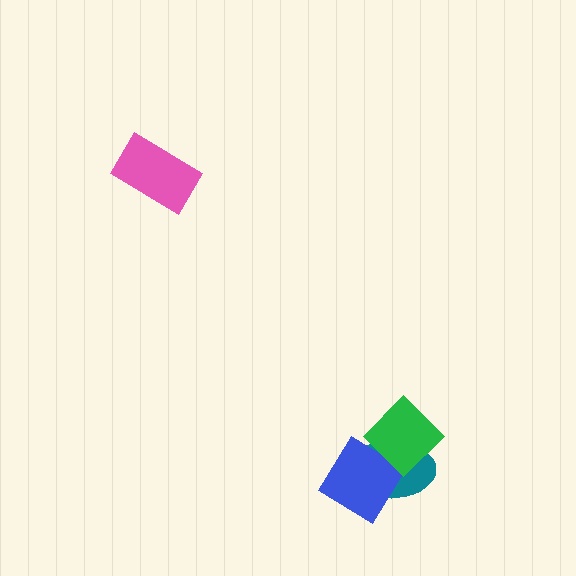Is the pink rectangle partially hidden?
No, no other shape covers it.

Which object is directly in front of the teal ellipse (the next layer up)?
The blue diamond is directly in front of the teal ellipse.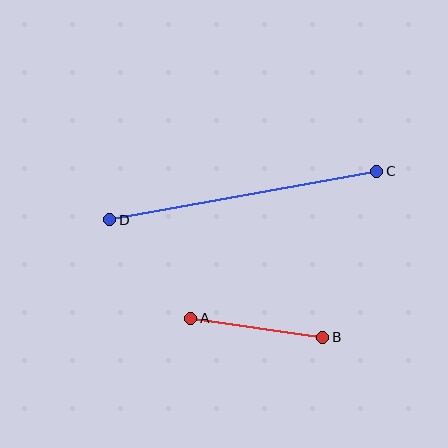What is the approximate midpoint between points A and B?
The midpoint is at approximately (257, 328) pixels.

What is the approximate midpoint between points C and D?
The midpoint is at approximately (243, 195) pixels.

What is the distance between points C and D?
The distance is approximately 271 pixels.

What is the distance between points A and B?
The distance is approximately 134 pixels.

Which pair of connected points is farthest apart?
Points C and D are farthest apart.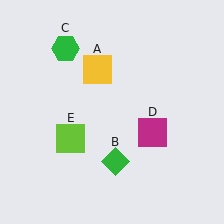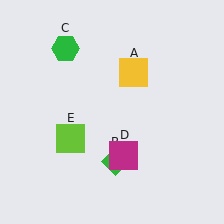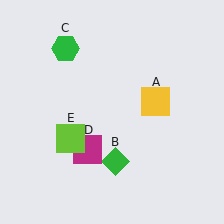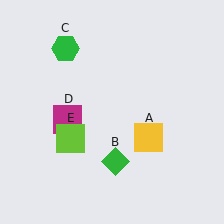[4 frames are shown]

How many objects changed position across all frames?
2 objects changed position: yellow square (object A), magenta square (object D).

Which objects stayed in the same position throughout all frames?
Green diamond (object B) and green hexagon (object C) and lime square (object E) remained stationary.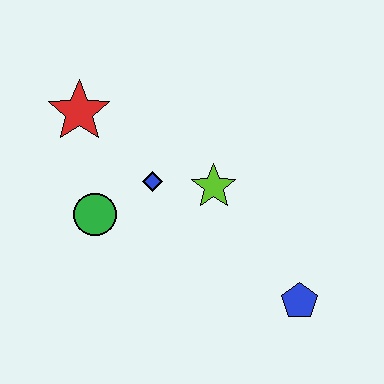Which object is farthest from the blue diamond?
The blue pentagon is farthest from the blue diamond.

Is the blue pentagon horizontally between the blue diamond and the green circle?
No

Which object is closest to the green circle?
The blue diamond is closest to the green circle.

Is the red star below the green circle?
No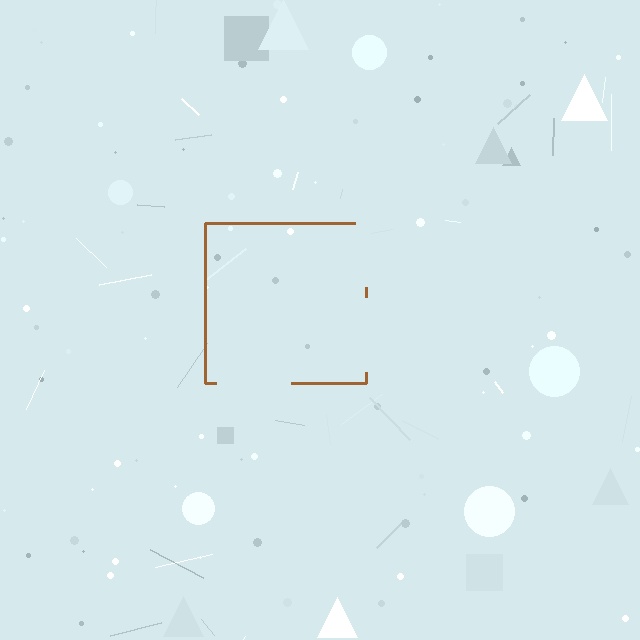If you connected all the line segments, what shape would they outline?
They would outline a square.